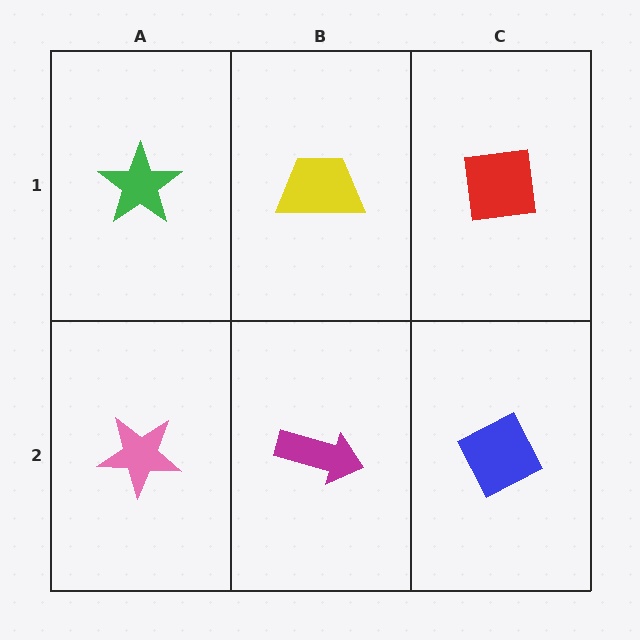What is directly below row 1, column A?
A pink star.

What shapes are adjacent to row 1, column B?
A magenta arrow (row 2, column B), a green star (row 1, column A), a red square (row 1, column C).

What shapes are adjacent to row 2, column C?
A red square (row 1, column C), a magenta arrow (row 2, column B).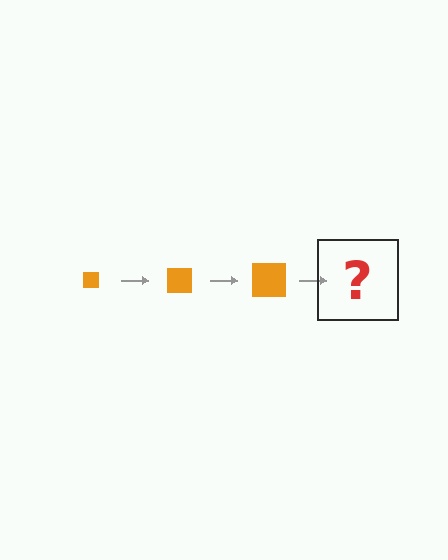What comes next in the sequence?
The next element should be an orange square, larger than the previous one.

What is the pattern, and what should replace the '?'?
The pattern is that the square gets progressively larger each step. The '?' should be an orange square, larger than the previous one.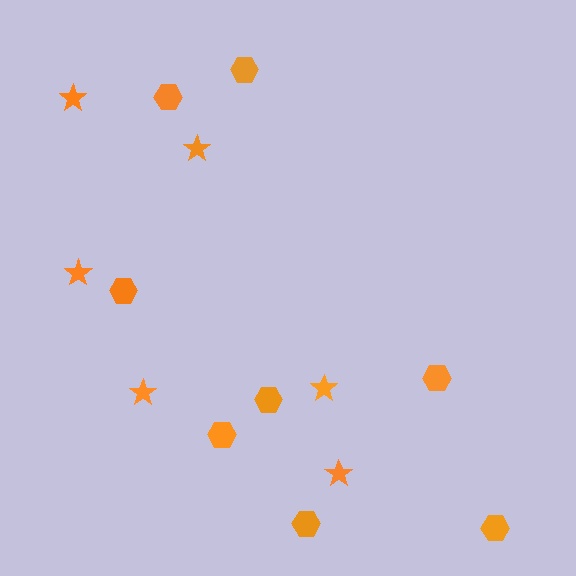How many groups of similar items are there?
There are 2 groups: one group of hexagons (8) and one group of stars (6).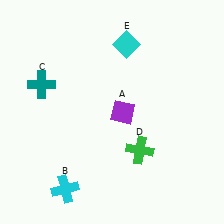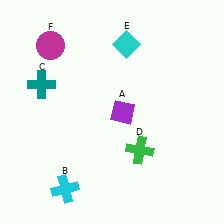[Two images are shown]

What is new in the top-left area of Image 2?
A magenta circle (F) was added in the top-left area of Image 2.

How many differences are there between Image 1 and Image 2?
There is 1 difference between the two images.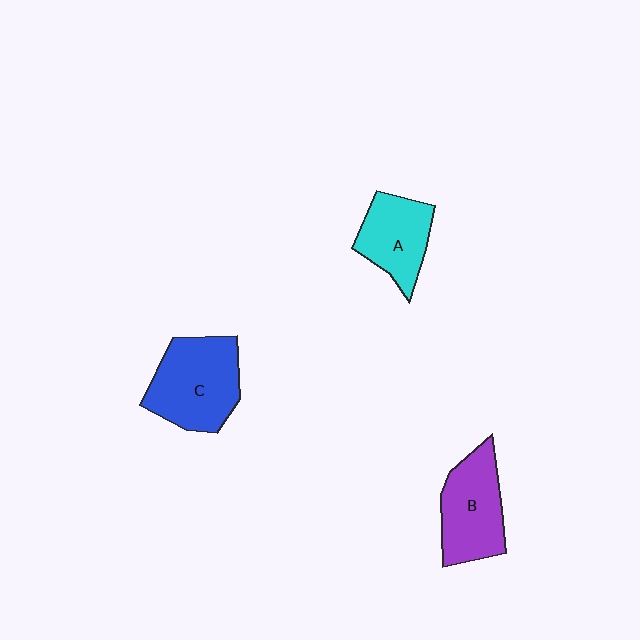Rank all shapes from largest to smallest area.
From largest to smallest: C (blue), B (purple), A (cyan).